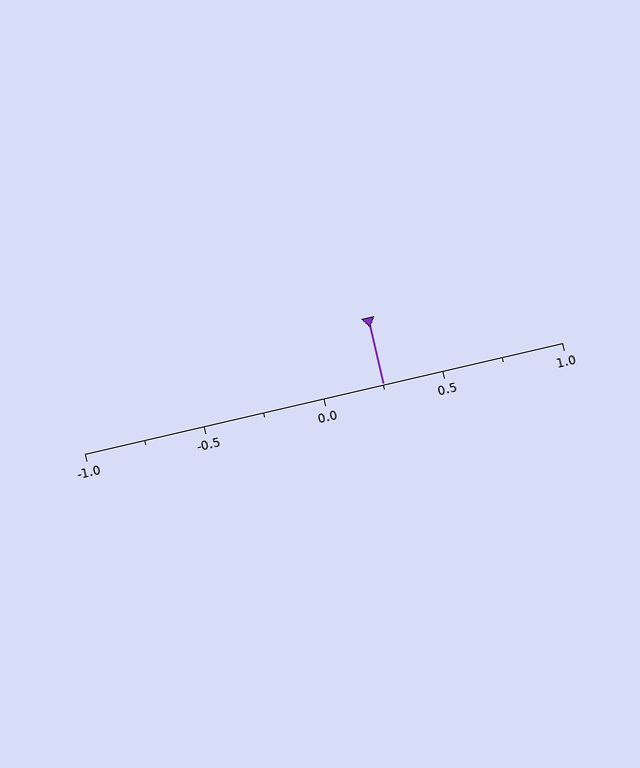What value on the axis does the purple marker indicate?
The marker indicates approximately 0.25.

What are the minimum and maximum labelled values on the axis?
The axis runs from -1.0 to 1.0.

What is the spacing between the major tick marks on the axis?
The major ticks are spaced 0.5 apart.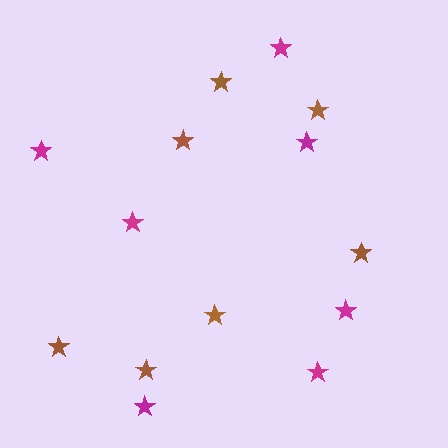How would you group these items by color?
There are 2 groups: one group of magenta stars (7) and one group of brown stars (7).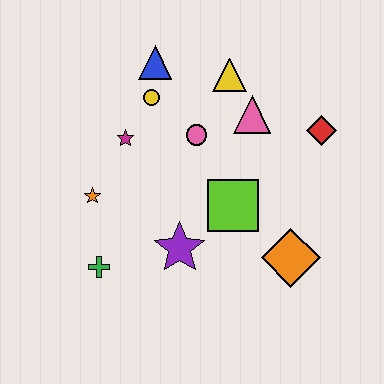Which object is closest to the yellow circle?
The blue triangle is closest to the yellow circle.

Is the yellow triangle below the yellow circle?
No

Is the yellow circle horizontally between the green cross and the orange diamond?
Yes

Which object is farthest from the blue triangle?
The orange diamond is farthest from the blue triangle.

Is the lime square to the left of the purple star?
No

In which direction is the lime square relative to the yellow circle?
The lime square is below the yellow circle.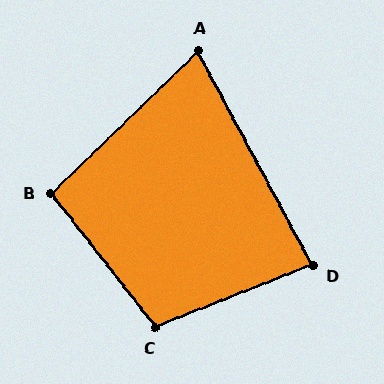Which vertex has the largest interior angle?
C, at approximately 106 degrees.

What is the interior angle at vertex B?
Approximately 96 degrees (obtuse).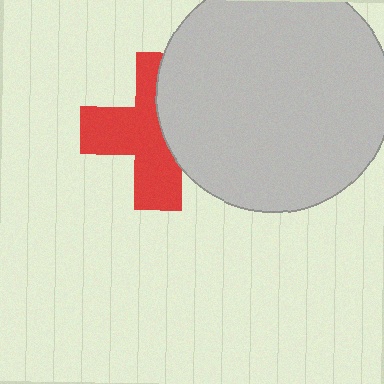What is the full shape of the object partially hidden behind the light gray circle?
The partially hidden object is a red cross.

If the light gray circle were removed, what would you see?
You would see the complete red cross.